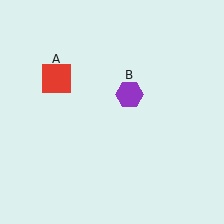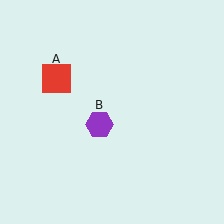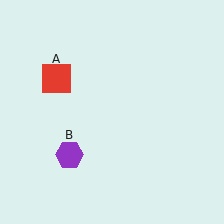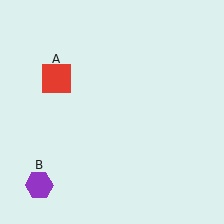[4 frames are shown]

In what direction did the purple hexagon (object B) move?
The purple hexagon (object B) moved down and to the left.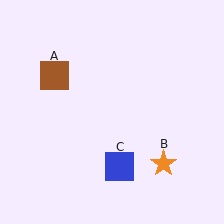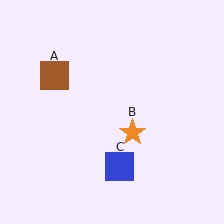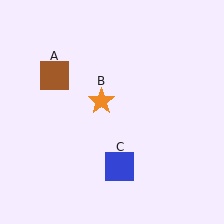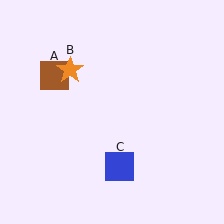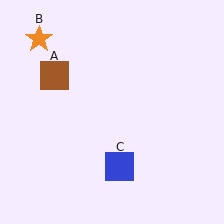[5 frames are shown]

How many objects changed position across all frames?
1 object changed position: orange star (object B).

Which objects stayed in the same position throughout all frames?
Brown square (object A) and blue square (object C) remained stationary.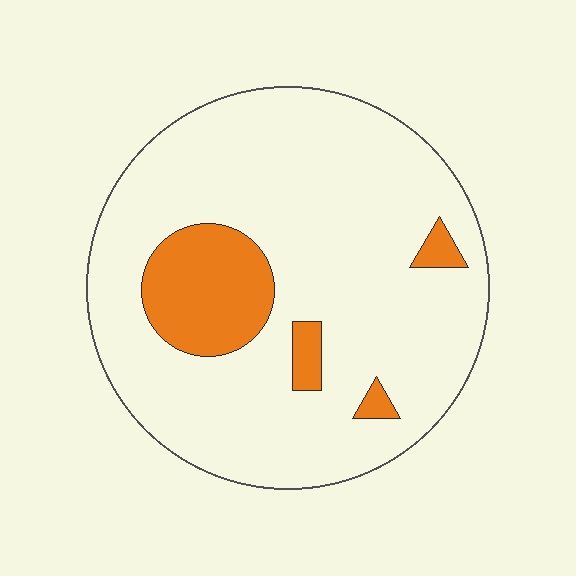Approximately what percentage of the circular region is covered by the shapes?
Approximately 15%.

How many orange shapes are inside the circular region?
4.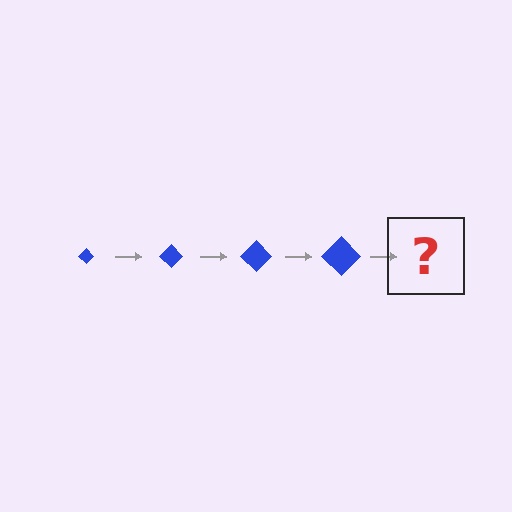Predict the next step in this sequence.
The next step is a blue diamond, larger than the previous one.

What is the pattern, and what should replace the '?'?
The pattern is that the diamond gets progressively larger each step. The '?' should be a blue diamond, larger than the previous one.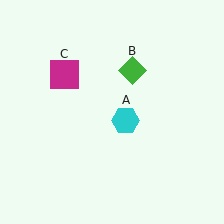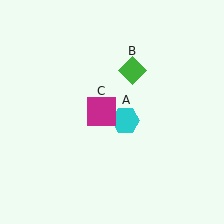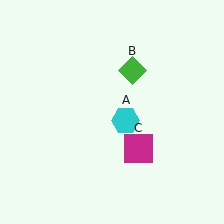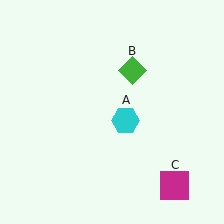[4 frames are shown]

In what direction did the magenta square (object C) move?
The magenta square (object C) moved down and to the right.